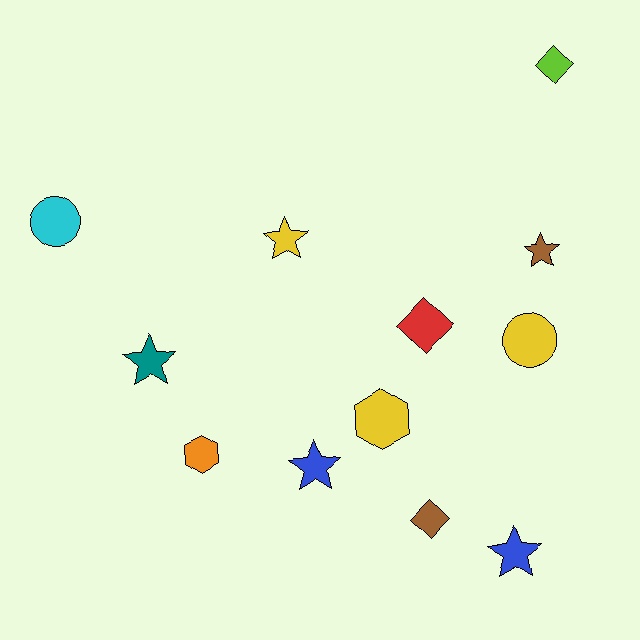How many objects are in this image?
There are 12 objects.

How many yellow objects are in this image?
There are 3 yellow objects.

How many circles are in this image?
There are 2 circles.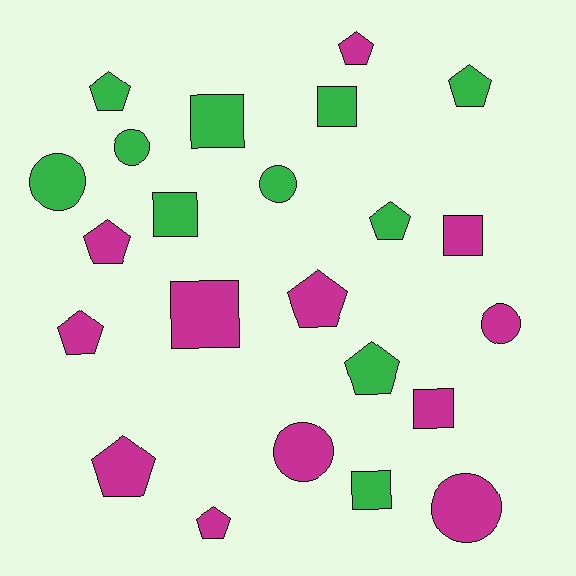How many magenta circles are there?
There are 3 magenta circles.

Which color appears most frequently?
Magenta, with 12 objects.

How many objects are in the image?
There are 23 objects.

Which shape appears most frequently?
Pentagon, with 10 objects.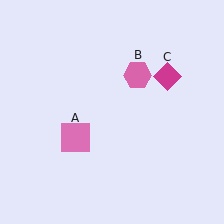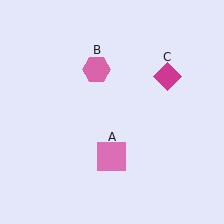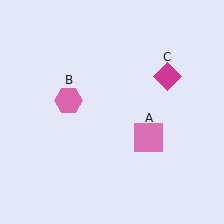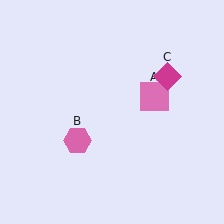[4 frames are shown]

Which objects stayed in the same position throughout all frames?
Magenta diamond (object C) remained stationary.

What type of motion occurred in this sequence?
The pink square (object A), pink hexagon (object B) rotated counterclockwise around the center of the scene.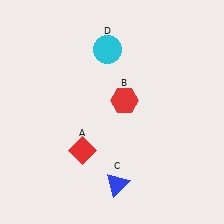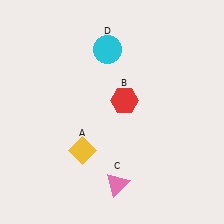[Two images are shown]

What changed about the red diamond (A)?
In Image 1, A is red. In Image 2, it changed to yellow.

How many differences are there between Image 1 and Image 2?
There are 2 differences between the two images.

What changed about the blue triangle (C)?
In Image 1, C is blue. In Image 2, it changed to pink.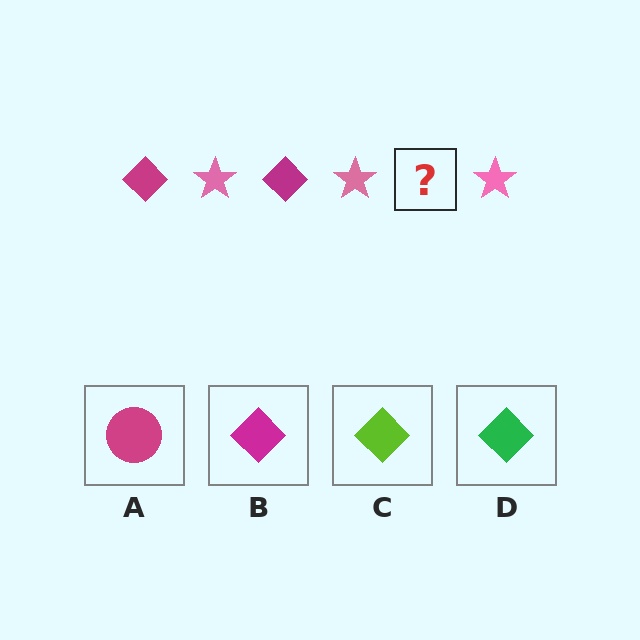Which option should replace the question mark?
Option B.